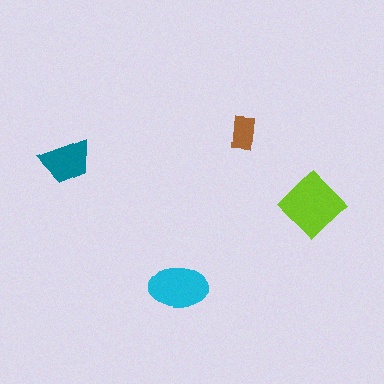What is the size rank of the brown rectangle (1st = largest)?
4th.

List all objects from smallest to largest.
The brown rectangle, the teal trapezoid, the cyan ellipse, the lime diamond.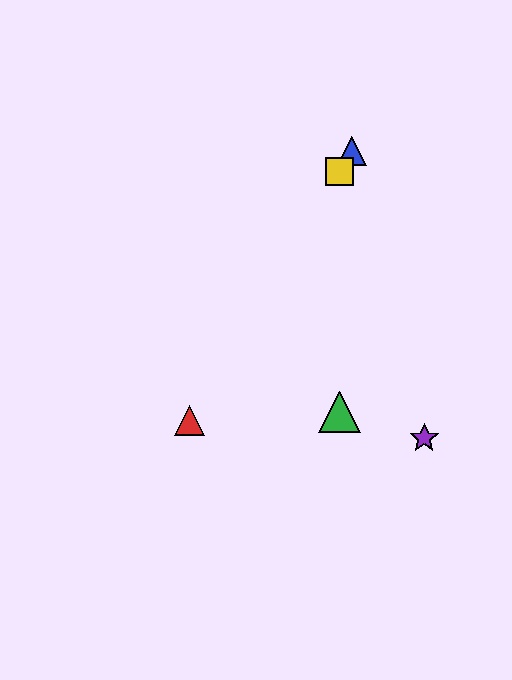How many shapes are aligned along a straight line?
3 shapes (the red triangle, the blue triangle, the yellow square) are aligned along a straight line.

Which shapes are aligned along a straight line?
The red triangle, the blue triangle, the yellow square are aligned along a straight line.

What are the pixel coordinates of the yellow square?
The yellow square is at (339, 172).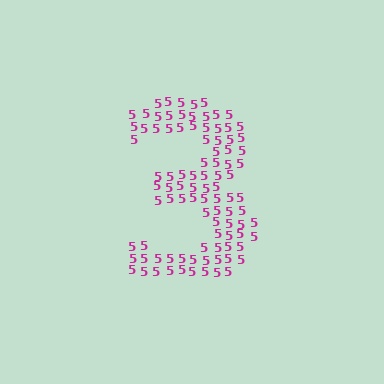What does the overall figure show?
The overall figure shows the digit 3.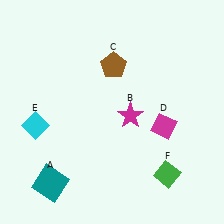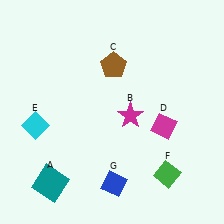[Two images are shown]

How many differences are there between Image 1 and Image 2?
There is 1 difference between the two images.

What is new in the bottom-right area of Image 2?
A blue diamond (G) was added in the bottom-right area of Image 2.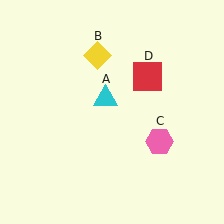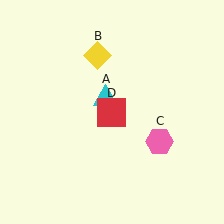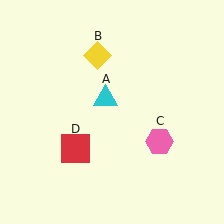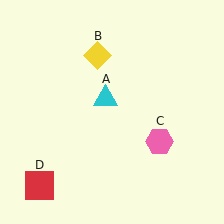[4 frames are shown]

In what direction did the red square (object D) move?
The red square (object D) moved down and to the left.